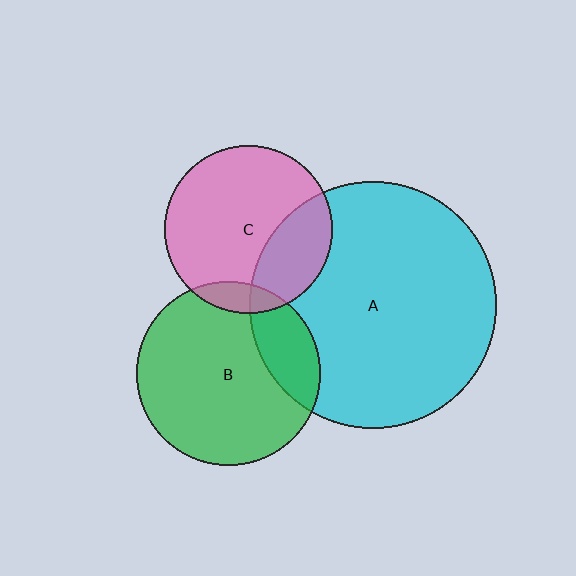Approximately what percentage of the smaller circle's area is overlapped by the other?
Approximately 10%.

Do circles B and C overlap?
Yes.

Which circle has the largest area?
Circle A (cyan).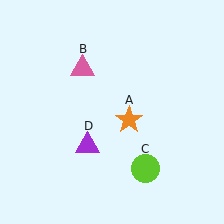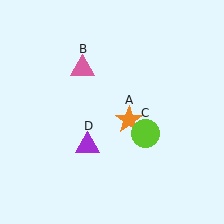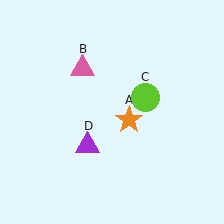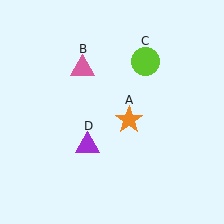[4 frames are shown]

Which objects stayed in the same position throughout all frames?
Orange star (object A) and pink triangle (object B) and purple triangle (object D) remained stationary.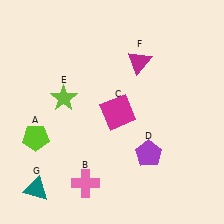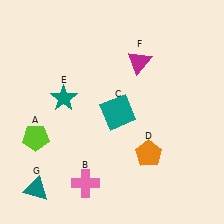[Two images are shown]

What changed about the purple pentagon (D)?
In Image 1, D is purple. In Image 2, it changed to orange.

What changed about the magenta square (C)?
In Image 1, C is magenta. In Image 2, it changed to teal.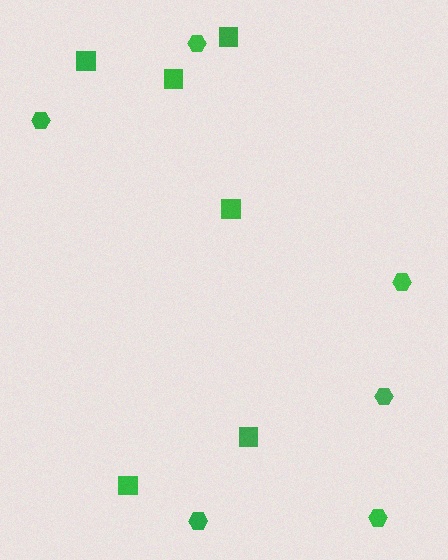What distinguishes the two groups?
There are 2 groups: one group of hexagons (6) and one group of squares (6).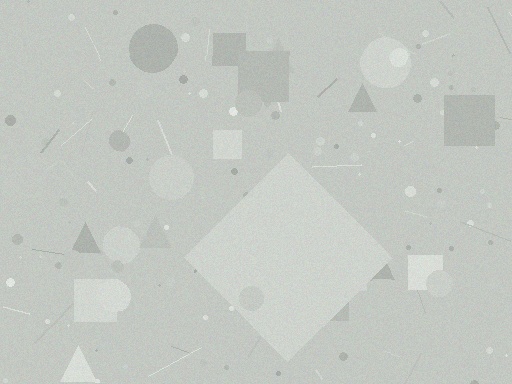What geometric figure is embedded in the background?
A diamond is embedded in the background.